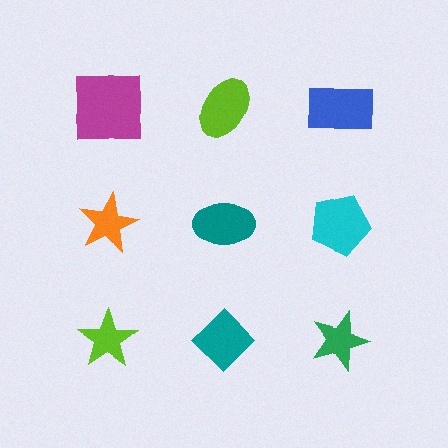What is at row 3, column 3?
A green star.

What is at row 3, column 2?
A teal diamond.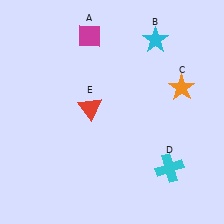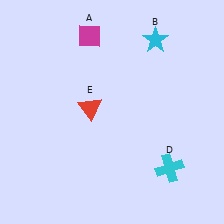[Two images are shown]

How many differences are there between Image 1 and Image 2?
There is 1 difference between the two images.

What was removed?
The orange star (C) was removed in Image 2.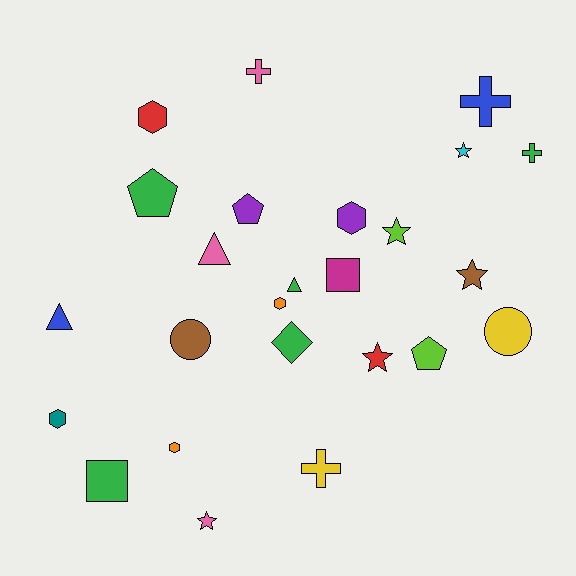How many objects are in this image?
There are 25 objects.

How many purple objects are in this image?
There are 2 purple objects.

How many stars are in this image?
There are 5 stars.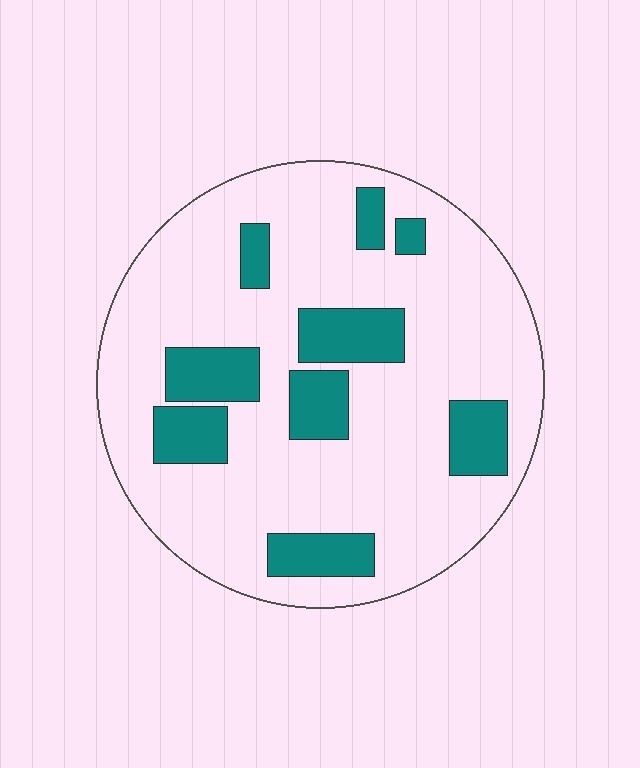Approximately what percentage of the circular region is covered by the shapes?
Approximately 20%.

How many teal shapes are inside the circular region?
9.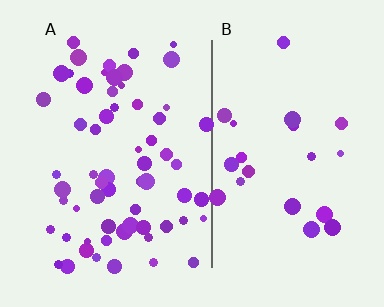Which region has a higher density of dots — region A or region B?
A (the left).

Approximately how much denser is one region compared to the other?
Approximately 2.7× — region A over region B.